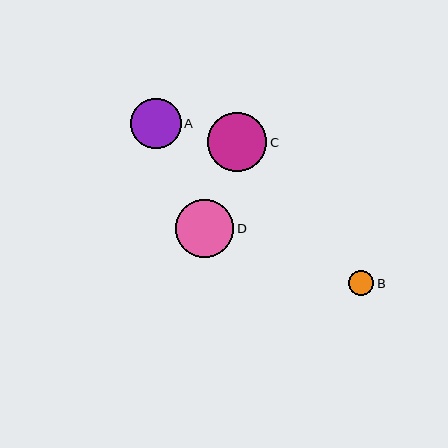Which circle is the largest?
Circle C is the largest with a size of approximately 60 pixels.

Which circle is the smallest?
Circle B is the smallest with a size of approximately 25 pixels.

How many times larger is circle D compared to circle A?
Circle D is approximately 1.2 times the size of circle A.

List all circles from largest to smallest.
From largest to smallest: C, D, A, B.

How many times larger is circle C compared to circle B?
Circle C is approximately 2.4 times the size of circle B.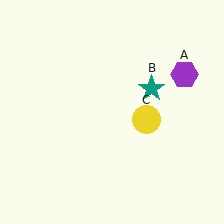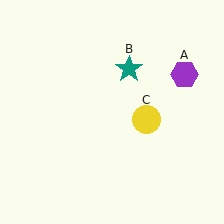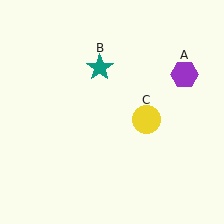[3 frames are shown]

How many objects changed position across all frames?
1 object changed position: teal star (object B).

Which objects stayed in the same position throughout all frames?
Purple hexagon (object A) and yellow circle (object C) remained stationary.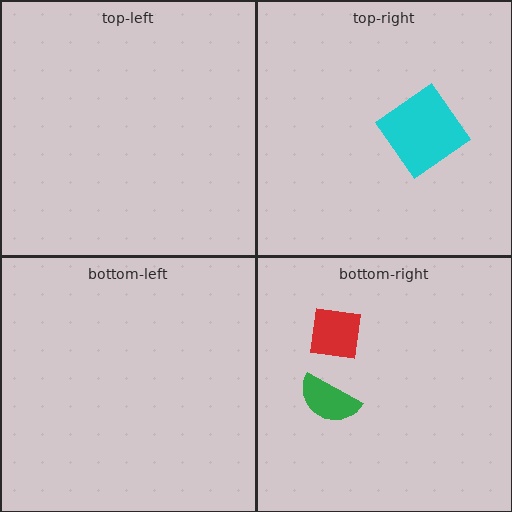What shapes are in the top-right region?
The cyan diamond.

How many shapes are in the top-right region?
1.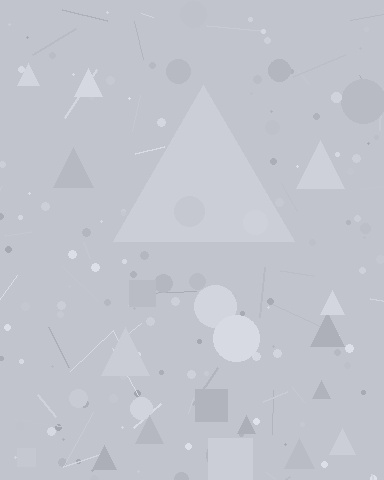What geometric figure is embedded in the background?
A triangle is embedded in the background.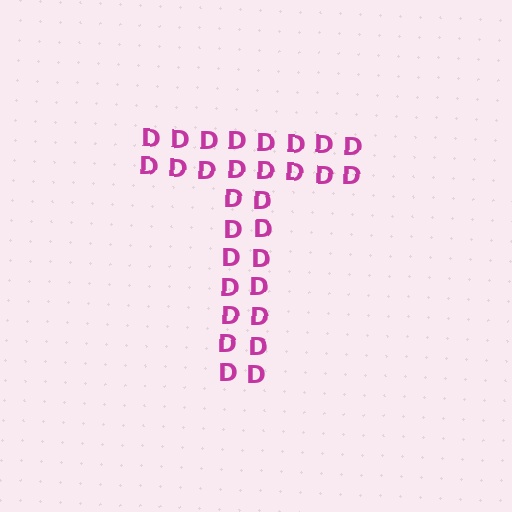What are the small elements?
The small elements are letter D's.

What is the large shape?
The large shape is the letter T.